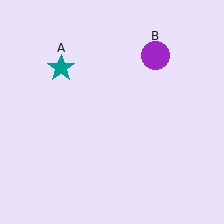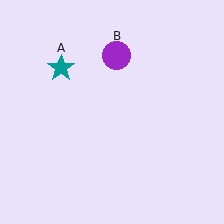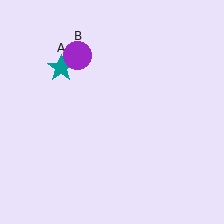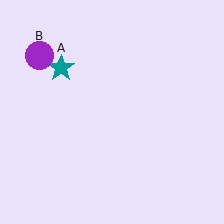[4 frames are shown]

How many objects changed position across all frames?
1 object changed position: purple circle (object B).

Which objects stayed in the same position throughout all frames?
Teal star (object A) remained stationary.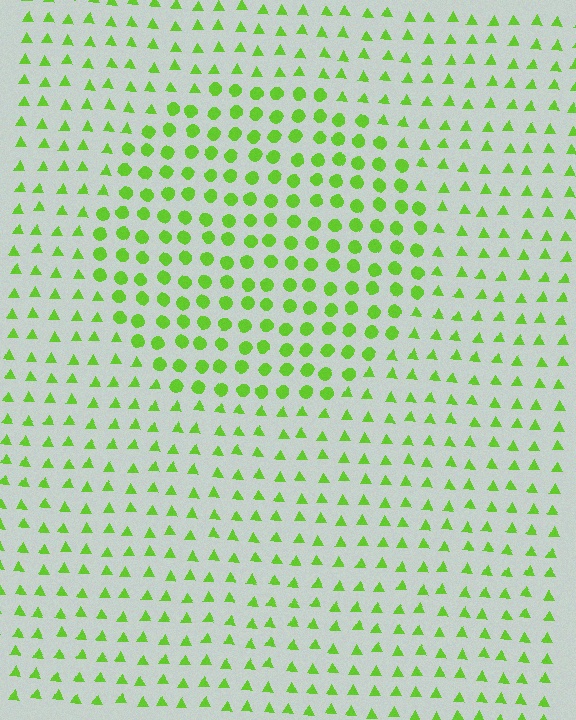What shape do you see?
I see a circle.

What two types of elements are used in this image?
The image uses circles inside the circle region and triangles outside it.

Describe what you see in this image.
The image is filled with small lime elements arranged in a uniform grid. A circle-shaped region contains circles, while the surrounding area contains triangles. The boundary is defined purely by the change in element shape.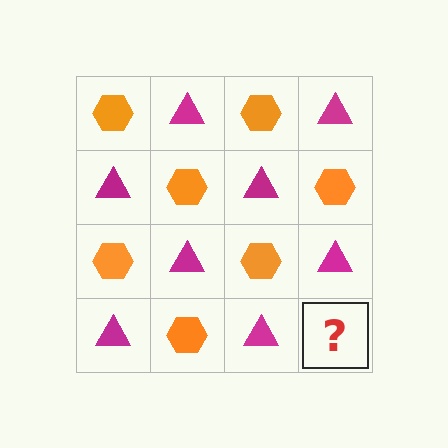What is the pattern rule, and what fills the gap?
The rule is that it alternates orange hexagon and magenta triangle in a checkerboard pattern. The gap should be filled with an orange hexagon.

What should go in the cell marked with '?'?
The missing cell should contain an orange hexagon.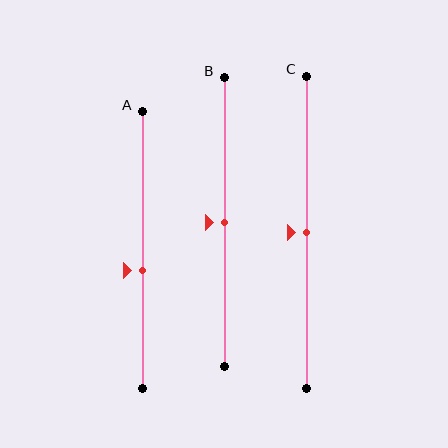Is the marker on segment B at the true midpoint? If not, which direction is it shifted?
Yes, the marker on segment B is at the true midpoint.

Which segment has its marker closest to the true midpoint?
Segment B has its marker closest to the true midpoint.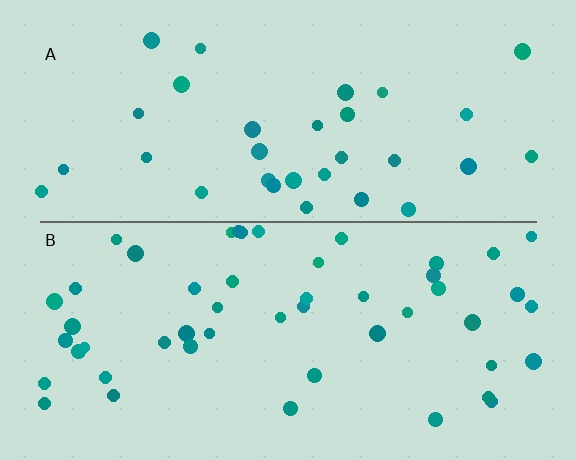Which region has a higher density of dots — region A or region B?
B (the bottom).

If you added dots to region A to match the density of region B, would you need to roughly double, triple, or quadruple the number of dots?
Approximately double.